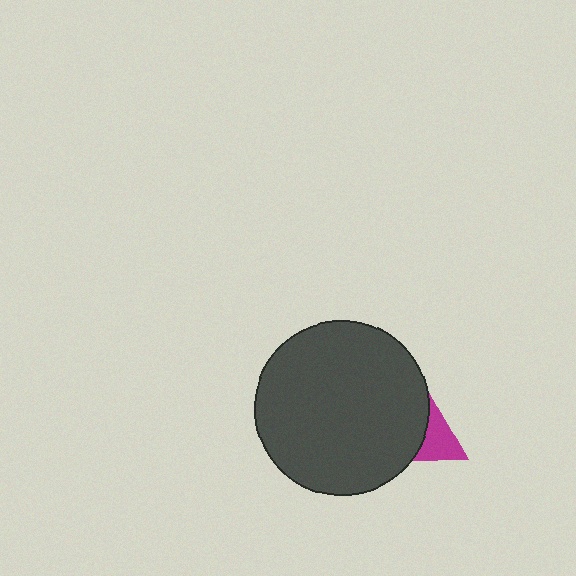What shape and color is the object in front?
The object in front is a dark gray circle.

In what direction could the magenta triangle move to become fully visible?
The magenta triangle could move right. That would shift it out from behind the dark gray circle entirely.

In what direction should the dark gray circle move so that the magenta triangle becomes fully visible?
The dark gray circle should move left. That is the shortest direction to clear the overlap and leave the magenta triangle fully visible.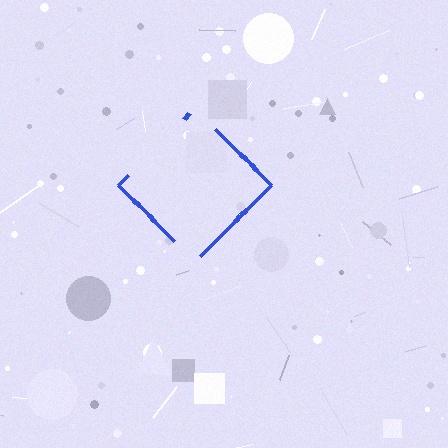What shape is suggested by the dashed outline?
The dashed outline suggests a diamond.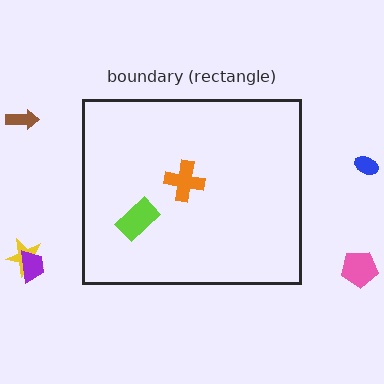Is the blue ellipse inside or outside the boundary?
Outside.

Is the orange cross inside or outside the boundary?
Inside.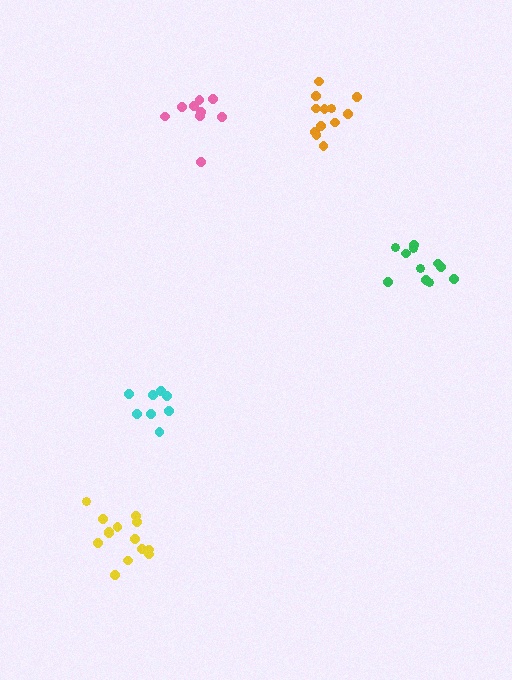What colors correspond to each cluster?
The clusters are colored: yellow, orange, pink, cyan, green.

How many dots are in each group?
Group 1: 14 dots, Group 2: 12 dots, Group 3: 9 dots, Group 4: 8 dots, Group 5: 11 dots (54 total).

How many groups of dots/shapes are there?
There are 5 groups.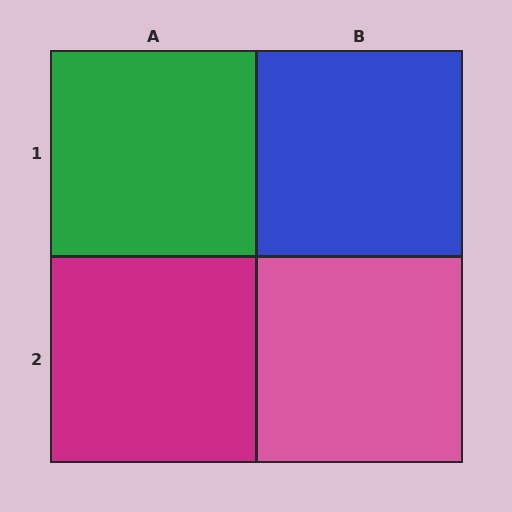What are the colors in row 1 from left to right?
Green, blue.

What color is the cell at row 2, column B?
Pink.